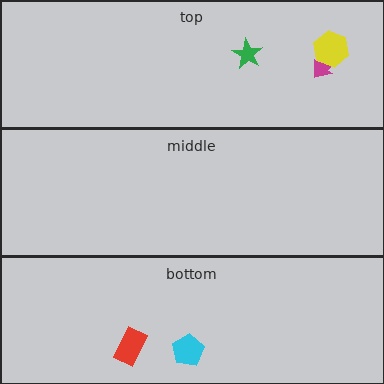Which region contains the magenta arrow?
The top region.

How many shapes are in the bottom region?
2.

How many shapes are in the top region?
3.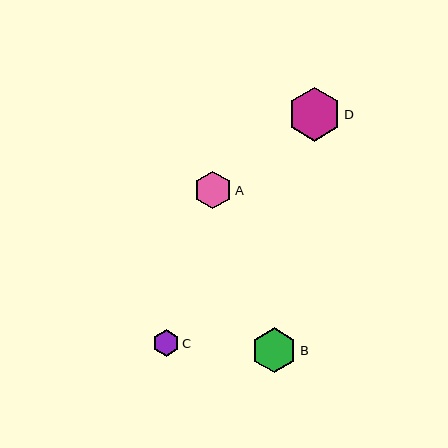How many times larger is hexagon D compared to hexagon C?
Hexagon D is approximately 2.0 times the size of hexagon C.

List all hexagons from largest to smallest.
From largest to smallest: D, B, A, C.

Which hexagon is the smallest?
Hexagon C is the smallest with a size of approximately 26 pixels.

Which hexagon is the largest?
Hexagon D is the largest with a size of approximately 54 pixels.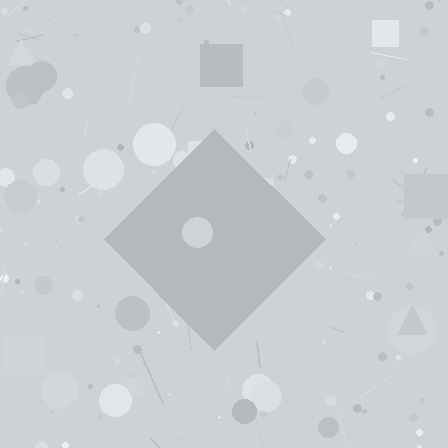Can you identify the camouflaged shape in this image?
The camouflaged shape is a diamond.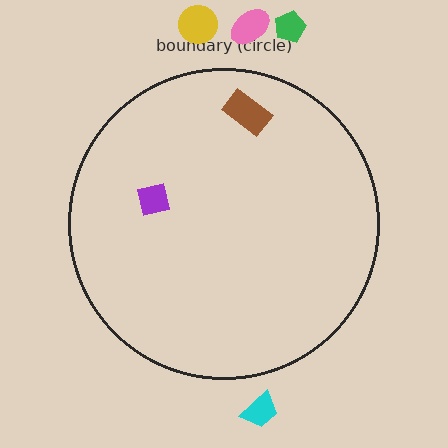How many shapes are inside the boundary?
2 inside, 4 outside.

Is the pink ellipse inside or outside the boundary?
Outside.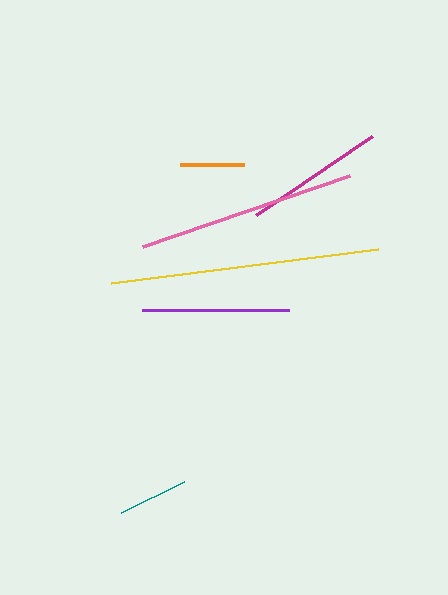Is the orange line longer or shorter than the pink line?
The pink line is longer than the orange line.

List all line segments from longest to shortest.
From longest to shortest: yellow, pink, purple, magenta, teal, orange.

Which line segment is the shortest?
The orange line is the shortest at approximately 64 pixels.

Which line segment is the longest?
The yellow line is the longest at approximately 270 pixels.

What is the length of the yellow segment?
The yellow segment is approximately 270 pixels long.